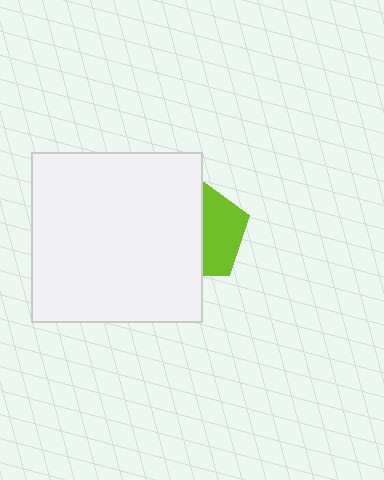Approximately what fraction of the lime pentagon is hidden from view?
Roughly 58% of the lime pentagon is hidden behind the white square.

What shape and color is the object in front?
The object in front is a white square.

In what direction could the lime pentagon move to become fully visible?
The lime pentagon could move right. That would shift it out from behind the white square entirely.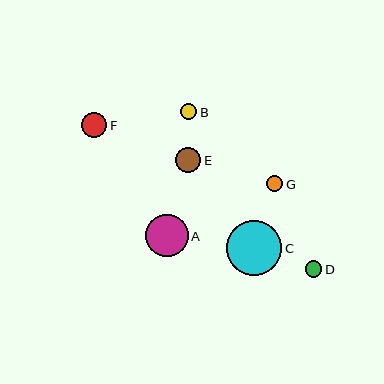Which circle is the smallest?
Circle B is the smallest with a size of approximately 16 pixels.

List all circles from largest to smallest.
From largest to smallest: C, A, F, E, D, G, B.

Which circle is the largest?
Circle C is the largest with a size of approximately 55 pixels.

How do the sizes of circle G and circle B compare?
Circle G and circle B are approximately the same size.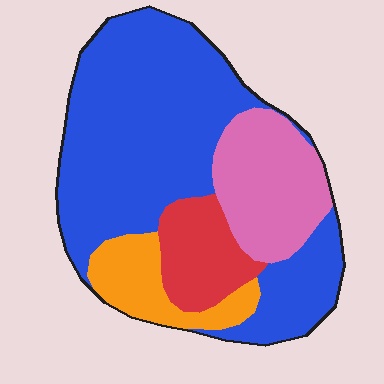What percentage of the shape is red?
Red takes up less than a quarter of the shape.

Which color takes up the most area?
Blue, at roughly 60%.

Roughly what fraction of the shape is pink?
Pink covers 19% of the shape.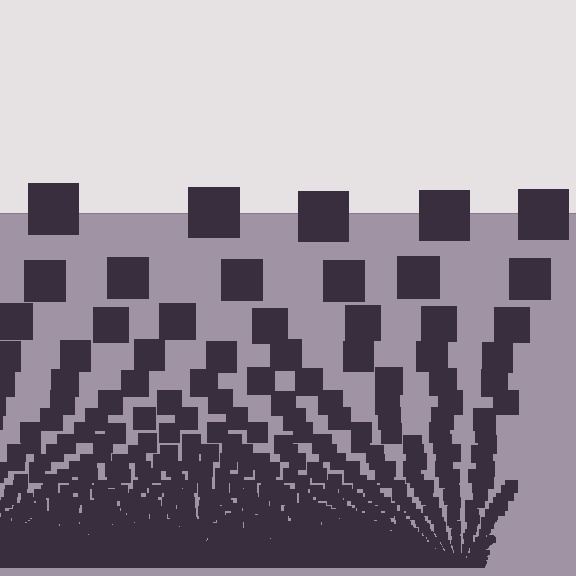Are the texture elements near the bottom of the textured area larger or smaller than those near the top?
Smaller. The gradient is inverted — elements near the bottom are smaller and denser.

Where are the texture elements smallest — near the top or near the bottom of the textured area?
Near the bottom.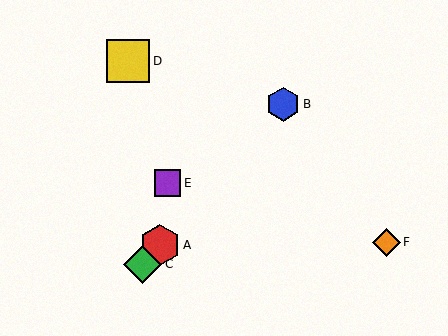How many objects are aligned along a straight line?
3 objects (A, B, C) are aligned along a straight line.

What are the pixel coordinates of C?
Object C is at (143, 264).